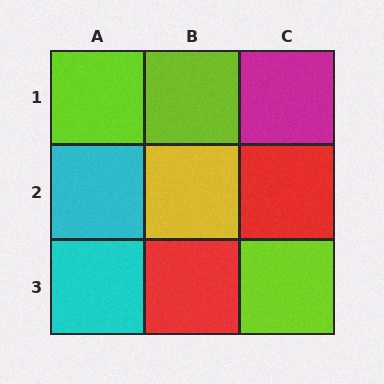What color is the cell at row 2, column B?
Yellow.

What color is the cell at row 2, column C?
Red.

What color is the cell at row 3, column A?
Cyan.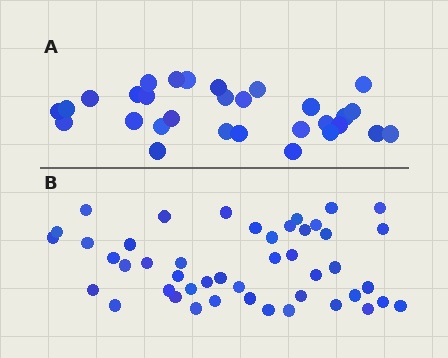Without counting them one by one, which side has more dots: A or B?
Region B (the bottom region) has more dots.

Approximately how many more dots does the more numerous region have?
Region B has approximately 15 more dots than region A.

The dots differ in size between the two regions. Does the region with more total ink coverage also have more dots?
No. Region A has more total ink coverage because its dots are larger, but region B actually contains more individual dots. Total area can be misleading — the number of items is what matters here.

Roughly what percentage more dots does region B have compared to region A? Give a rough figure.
About 55% more.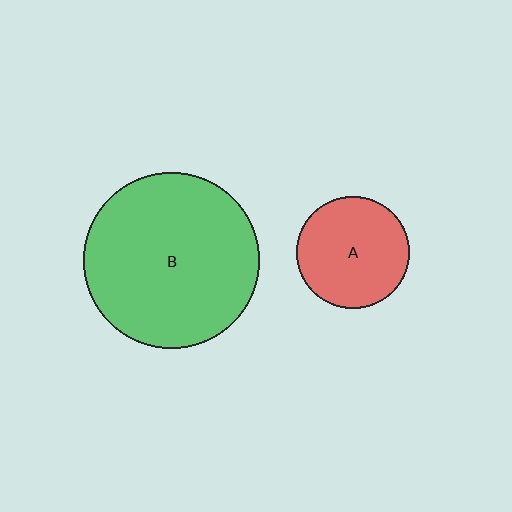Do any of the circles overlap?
No, none of the circles overlap.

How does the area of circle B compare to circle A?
Approximately 2.4 times.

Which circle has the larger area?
Circle B (green).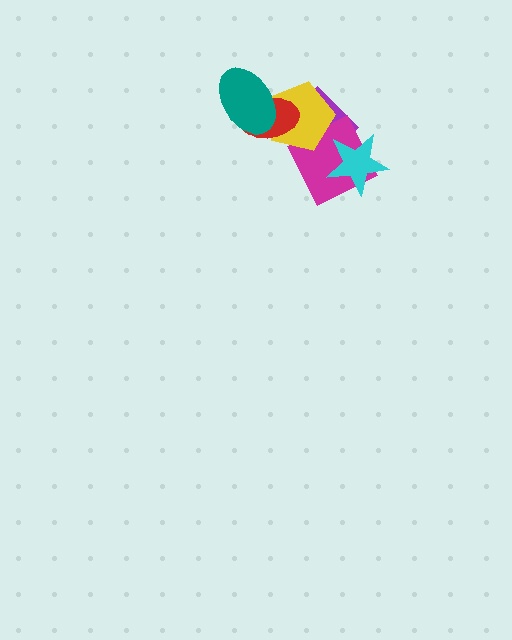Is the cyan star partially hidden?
No, no other shape covers it.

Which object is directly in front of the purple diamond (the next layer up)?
The magenta diamond is directly in front of the purple diamond.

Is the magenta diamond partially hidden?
Yes, it is partially covered by another shape.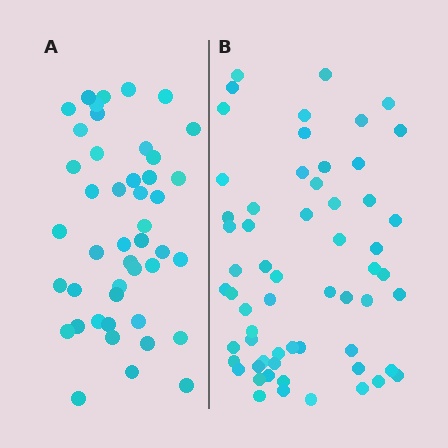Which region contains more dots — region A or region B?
Region B (the right region) has more dots.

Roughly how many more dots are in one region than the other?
Region B has approximately 15 more dots than region A.